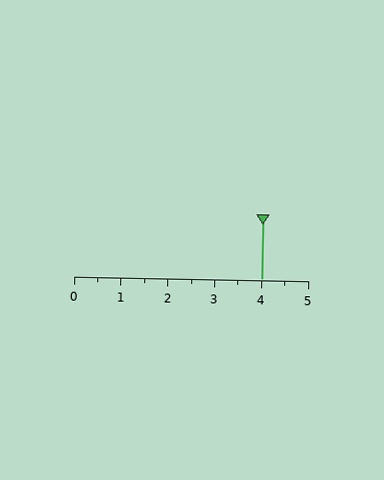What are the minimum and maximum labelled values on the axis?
The axis runs from 0 to 5.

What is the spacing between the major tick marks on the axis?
The major ticks are spaced 1 apart.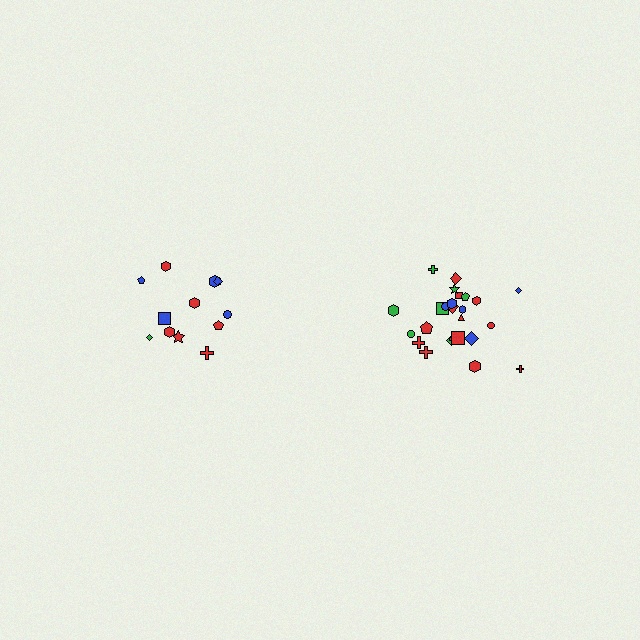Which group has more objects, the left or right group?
The right group.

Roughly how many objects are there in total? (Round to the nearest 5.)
Roughly 35 objects in total.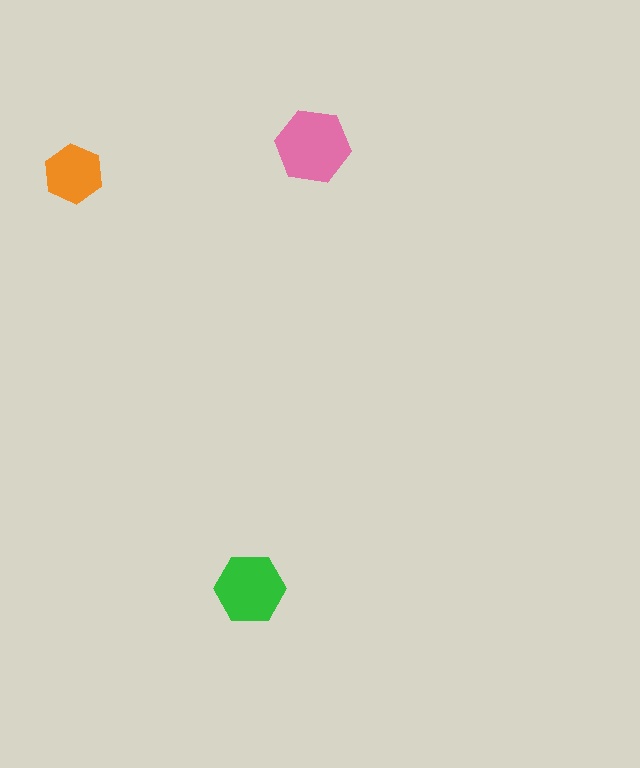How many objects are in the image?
There are 3 objects in the image.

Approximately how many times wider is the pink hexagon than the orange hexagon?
About 1.5 times wider.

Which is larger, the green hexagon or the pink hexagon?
The pink one.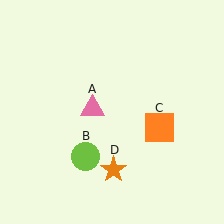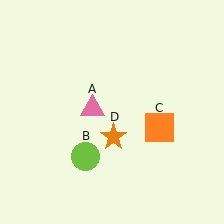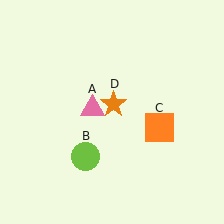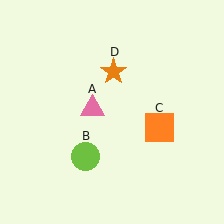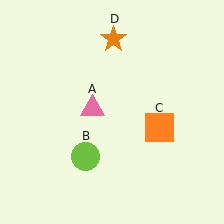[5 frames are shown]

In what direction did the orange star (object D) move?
The orange star (object D) moved up.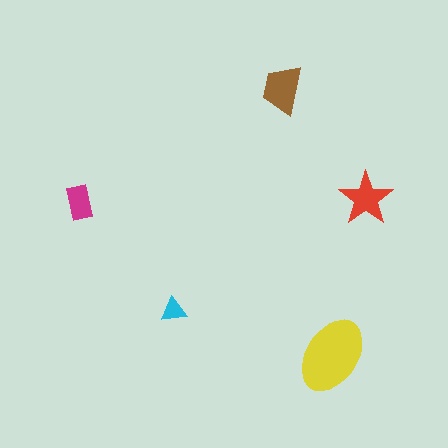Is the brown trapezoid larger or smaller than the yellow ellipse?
Smaller.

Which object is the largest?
The yellow ellipse.